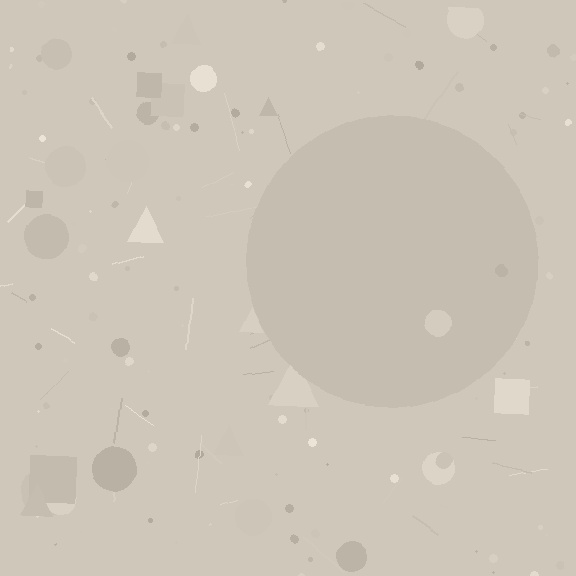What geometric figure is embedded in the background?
A circle is embedded in the background.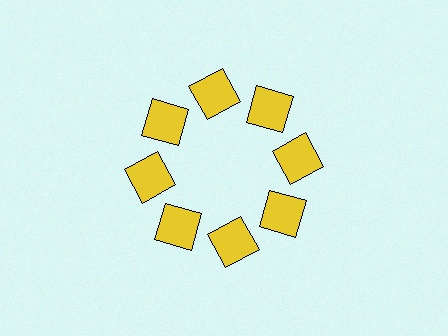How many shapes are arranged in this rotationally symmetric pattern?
There are 8 shapes, arranged in 8 groups of 1.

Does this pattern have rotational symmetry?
Yes, this pattern has 8-fold rotational symmetry. It looks the same after rotating 45 degrees around the center.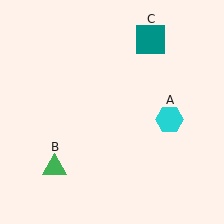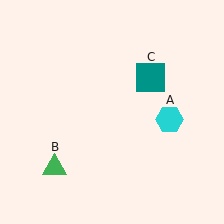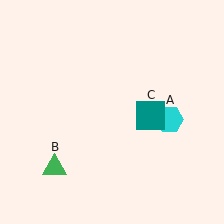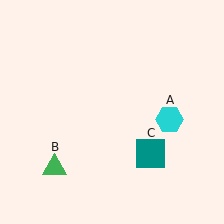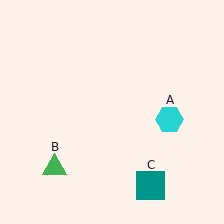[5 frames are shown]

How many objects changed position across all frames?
1 object changed position: teal square (object C).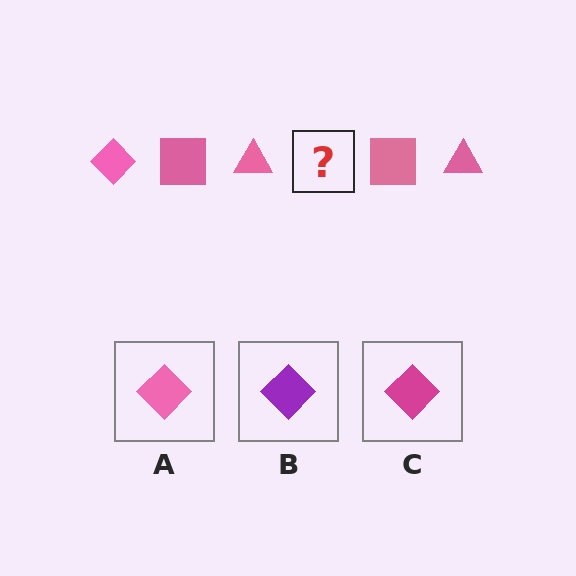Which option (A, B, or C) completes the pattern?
A.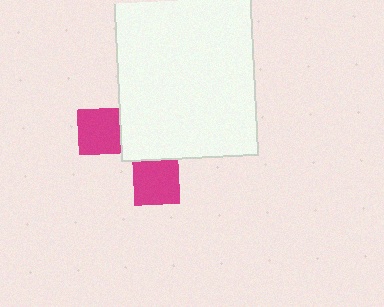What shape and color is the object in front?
The object in front is a white rectangle.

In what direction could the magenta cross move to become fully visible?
The magenta cross could move toward the lower-left. That would shift it out from behind the white rectangle entirely.